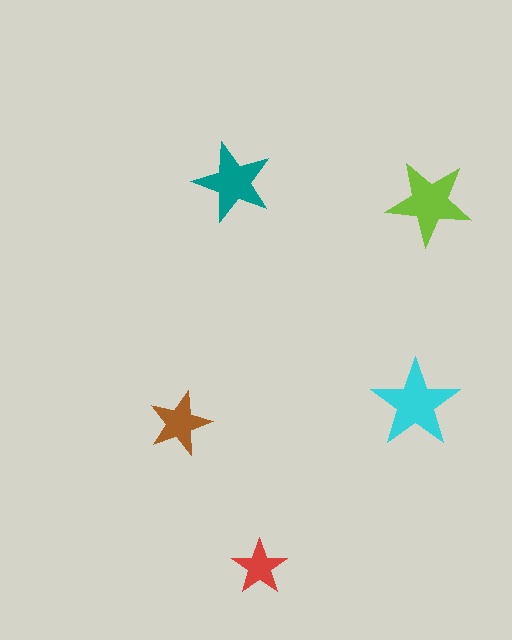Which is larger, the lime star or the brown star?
The lime one.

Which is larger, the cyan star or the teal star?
The cyan one.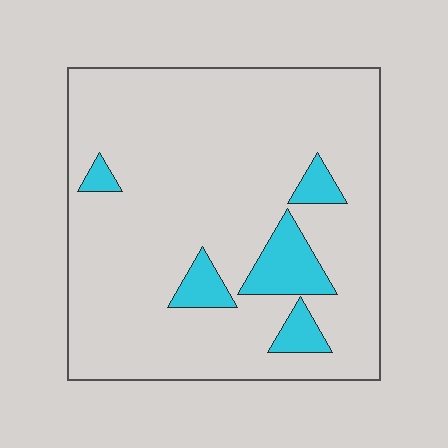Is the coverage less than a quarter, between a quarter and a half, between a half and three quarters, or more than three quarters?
Less than a quarter.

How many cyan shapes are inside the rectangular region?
5.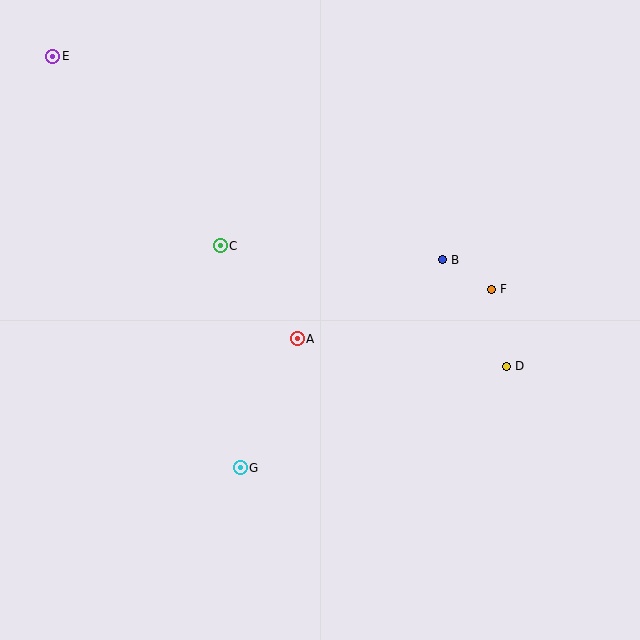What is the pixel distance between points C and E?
The distance between C and E is 253 pixels.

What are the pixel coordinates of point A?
Point A is at (297, 339).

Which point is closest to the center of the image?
Point A at (297, 339) is closest to the center.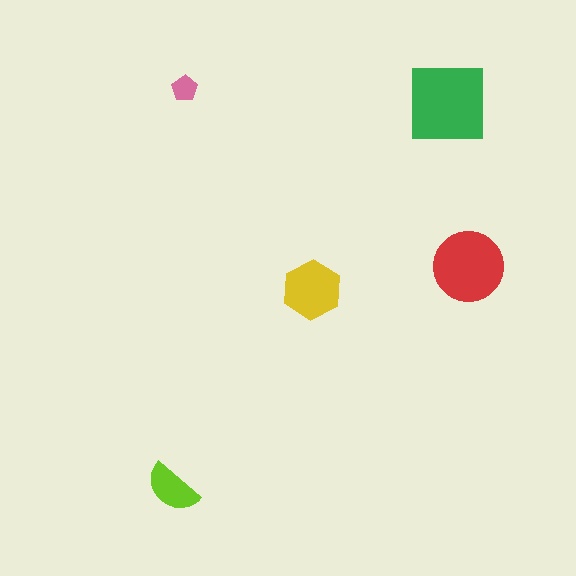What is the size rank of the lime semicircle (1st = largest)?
4th.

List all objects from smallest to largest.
The pink pentagon, the lime semicircle, the yellow hexagon, the red circle, the green square.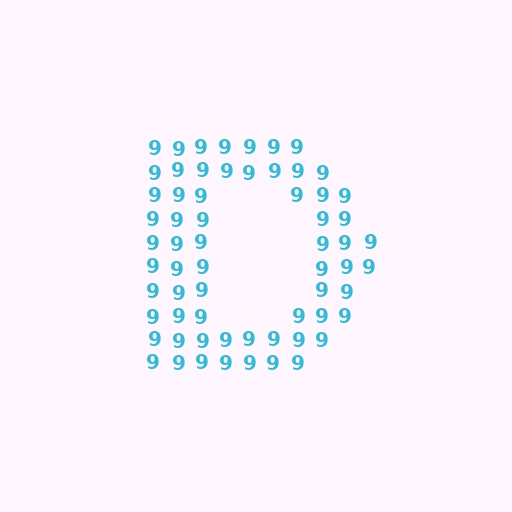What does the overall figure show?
The overall figure shows the letter D.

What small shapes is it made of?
It is made of small digit 9's.